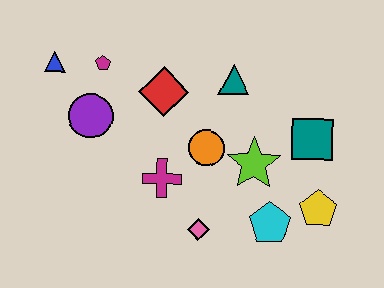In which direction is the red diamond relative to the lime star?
The red diamond is to the left of the lime star.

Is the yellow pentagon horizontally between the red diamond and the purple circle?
No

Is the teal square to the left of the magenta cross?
No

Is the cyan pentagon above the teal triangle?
No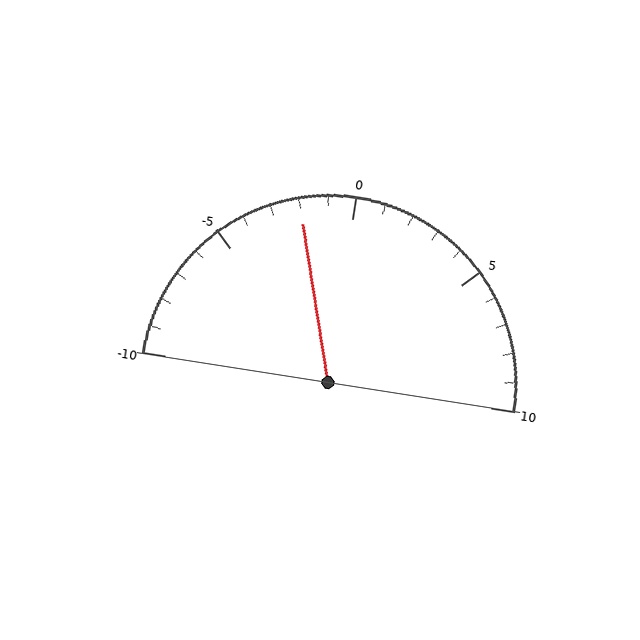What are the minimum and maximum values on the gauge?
The gauge ranges from -10 to 10.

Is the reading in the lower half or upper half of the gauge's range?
The reading is in the lower half of the range (-10 to 10).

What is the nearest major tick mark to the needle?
The nearest major tick mark is 0.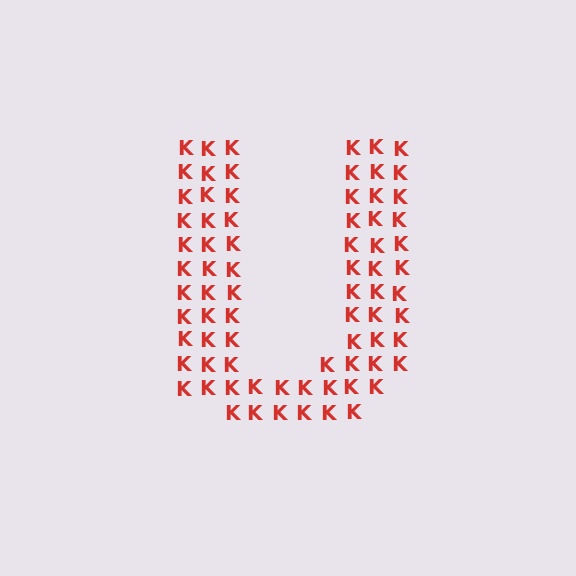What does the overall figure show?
The overall figure shows the letter U.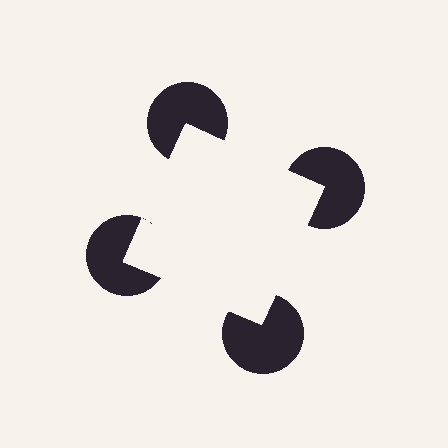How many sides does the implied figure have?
4 sides.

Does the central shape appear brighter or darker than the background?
It typically appears slightly brighter than the background, even though no actual brightness change is drawn.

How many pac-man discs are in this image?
There are 4 — one at each vertex of the illusory square.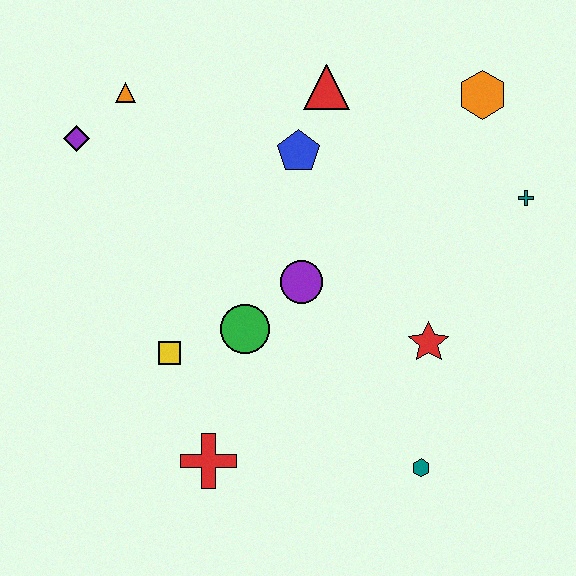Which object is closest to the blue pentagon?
The red triangle is closest to the blue pentagon.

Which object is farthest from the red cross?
The orange hexagon is farthest from the red cross.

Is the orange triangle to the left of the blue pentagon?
Yes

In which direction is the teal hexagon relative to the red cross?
The teal hexagon is to the right of the red cross.